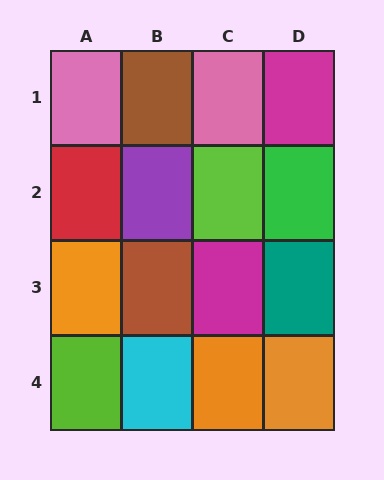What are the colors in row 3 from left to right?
Orange, brown, magenta, teal.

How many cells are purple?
1 cell is purple.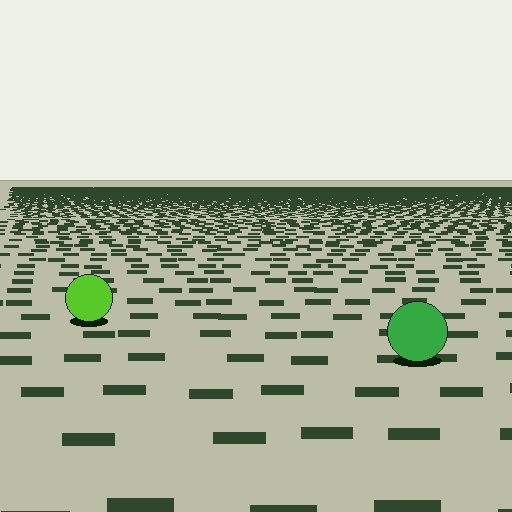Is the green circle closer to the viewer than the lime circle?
Yes. The green circle is closer — you can tell from the texture gradient: the ground texture is coarser near it.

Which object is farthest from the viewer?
The lime circle is farthest from the viewer. It appears smaller and the ground texture around it is denser.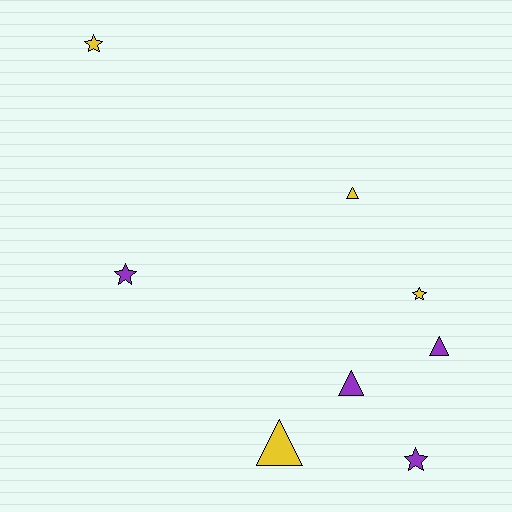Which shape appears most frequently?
Star, with 4 objects.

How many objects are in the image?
There are 8 objects.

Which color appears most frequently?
Purple, with 4 objects.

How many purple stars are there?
There are 2 purple stars.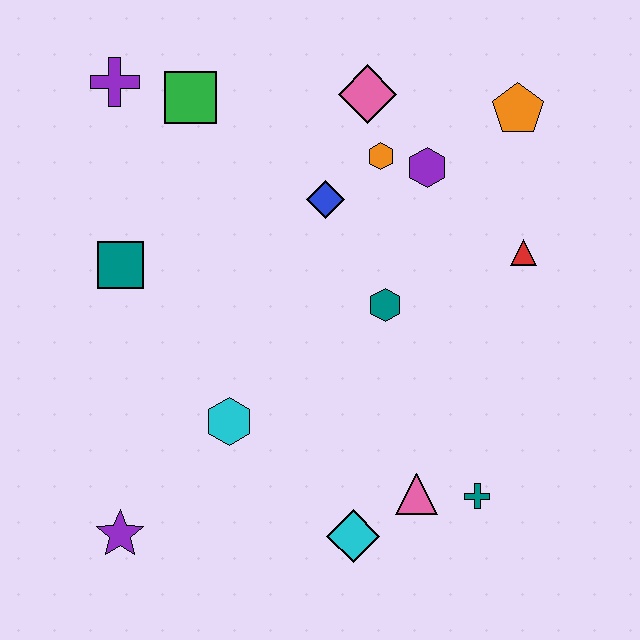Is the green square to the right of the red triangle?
No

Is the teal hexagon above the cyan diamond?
Yes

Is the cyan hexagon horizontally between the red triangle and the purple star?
Yes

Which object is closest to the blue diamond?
The orange hexagon is closest to the blue diamond.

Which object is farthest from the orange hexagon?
The purple star is farthest from the orange hexagon.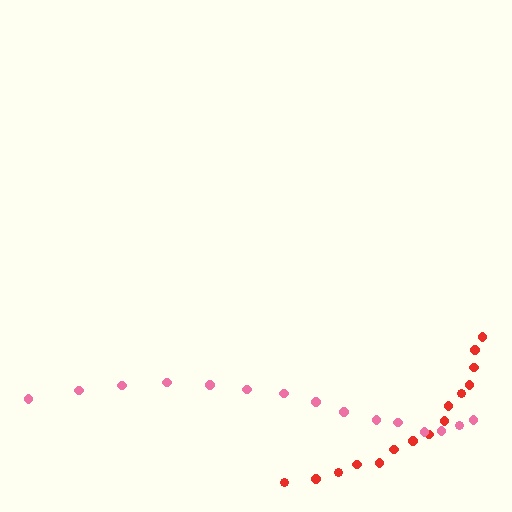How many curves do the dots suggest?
There are 2 distinct paths.